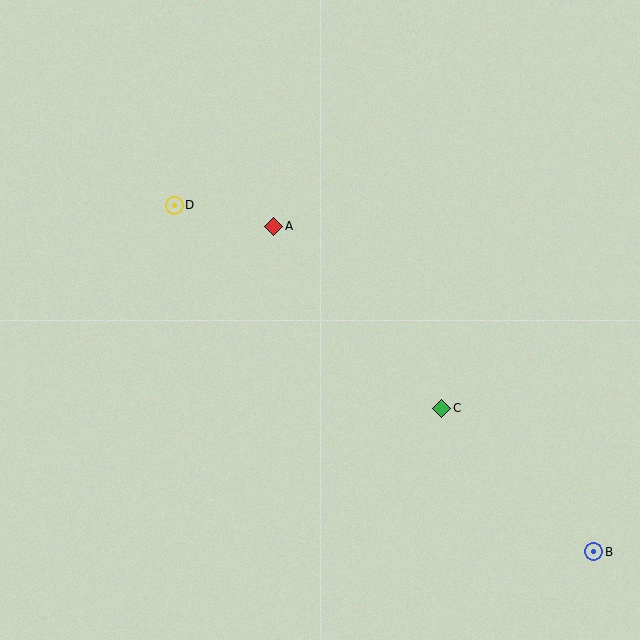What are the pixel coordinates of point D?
Point D is at (174, 205).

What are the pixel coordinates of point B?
Point B is at (594, 552).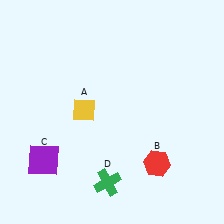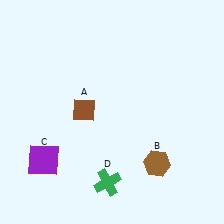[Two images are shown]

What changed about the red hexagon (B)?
In Image 1, B is red. In Image 2, it changed to brown.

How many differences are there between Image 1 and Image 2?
There are 2 differences between the two images.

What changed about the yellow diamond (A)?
In Image 1, A is yellow. In Image 2, it changed to brown.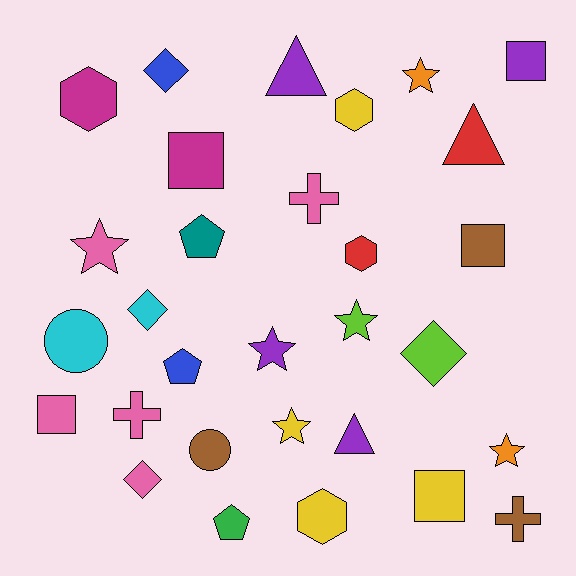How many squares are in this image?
There are 5 squares.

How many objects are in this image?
There are 30 objects.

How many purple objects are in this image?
There are 4 purple objects.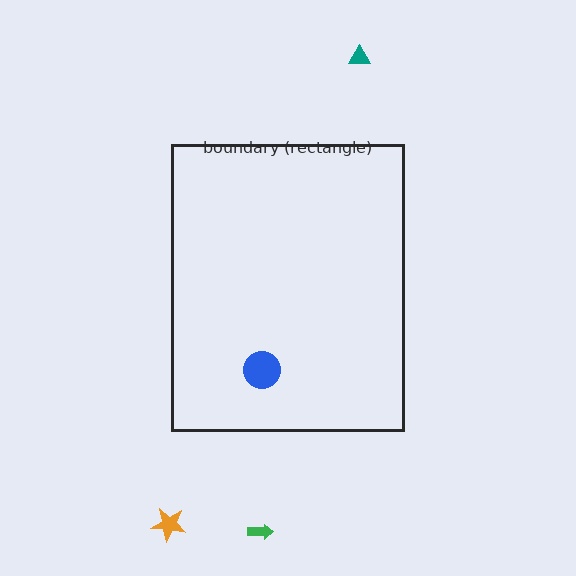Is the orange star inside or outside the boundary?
Outside.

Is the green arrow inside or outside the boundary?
Outside.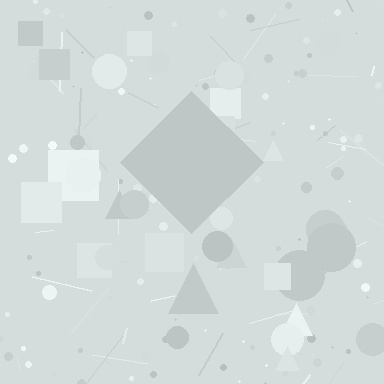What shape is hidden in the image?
A diamond is hidden in the image.